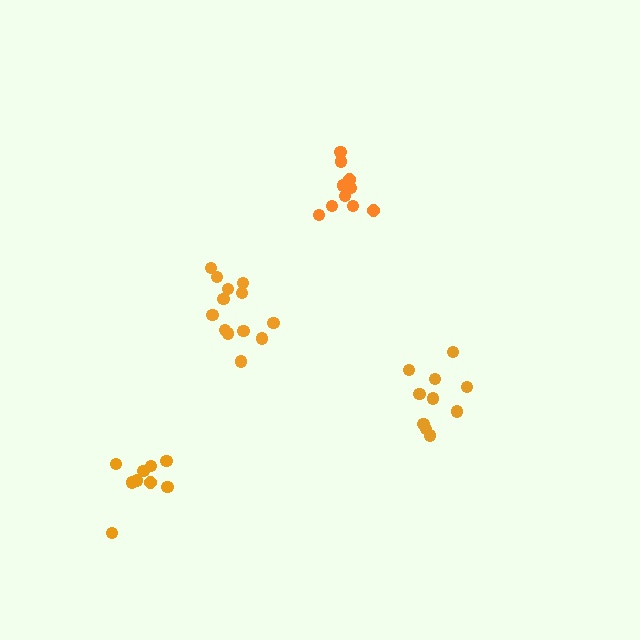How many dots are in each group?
Group 1: 9 dots, Group 2: 10 dots, Group 3: 13 dots, Group 4: 10 dots (42 total).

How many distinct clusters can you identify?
There are 4 distinct clusters.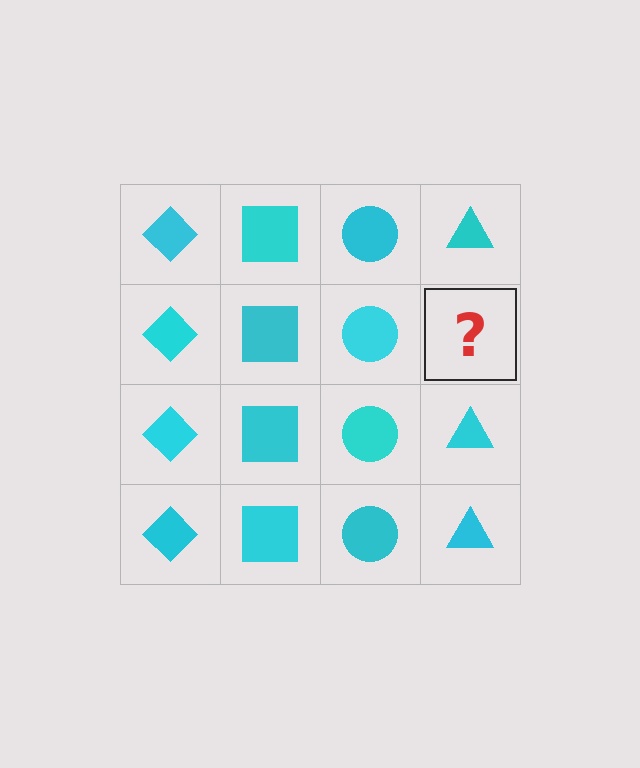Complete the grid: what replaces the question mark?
The question mark should be replaced with a cyan triangle.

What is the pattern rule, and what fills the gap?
The rule is that each column has a consistent shape. The gap should be filled with a cyan triangle.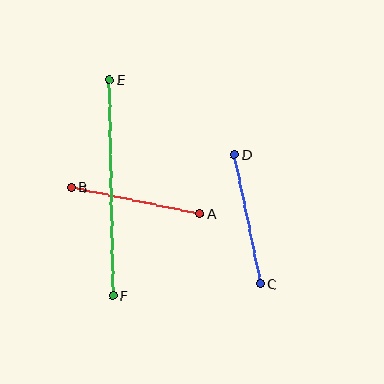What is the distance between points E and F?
The distance is approximately 216 pixels.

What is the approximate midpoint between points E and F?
The midpoint is at approximately (111, 188) pixels.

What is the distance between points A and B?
The distance is approximately 131 pixels.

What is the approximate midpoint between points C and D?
The midpoint is at approximately (247, 219) pixels.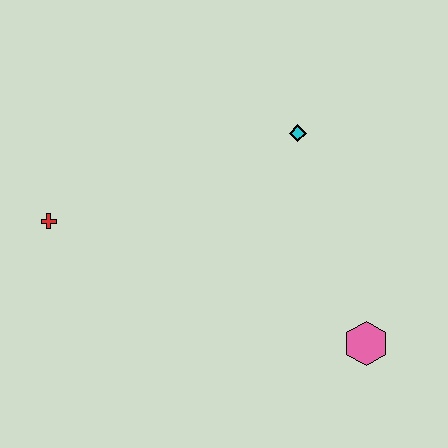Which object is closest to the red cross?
The cyan diamond is closest to the red cross.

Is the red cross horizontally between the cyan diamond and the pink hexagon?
No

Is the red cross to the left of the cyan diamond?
Yes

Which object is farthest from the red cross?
The pink hexagon is farthest from the red cross.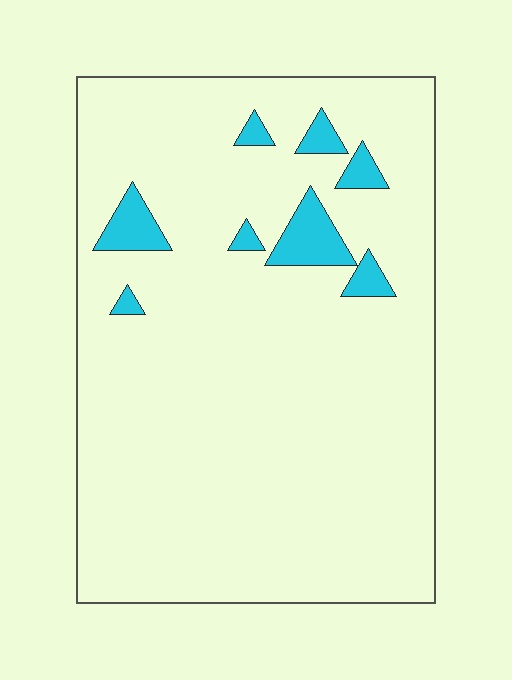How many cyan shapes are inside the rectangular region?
8.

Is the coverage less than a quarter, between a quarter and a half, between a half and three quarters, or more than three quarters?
Less than a quarter.